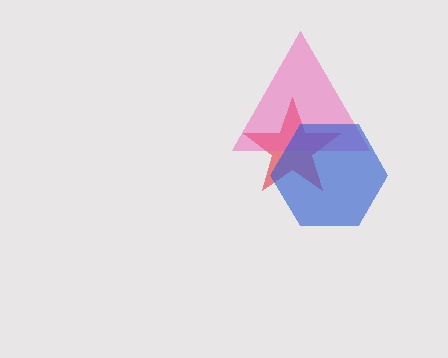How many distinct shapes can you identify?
There are 3 distinct shapes: a red star, a pink triangle, a blue hexagon.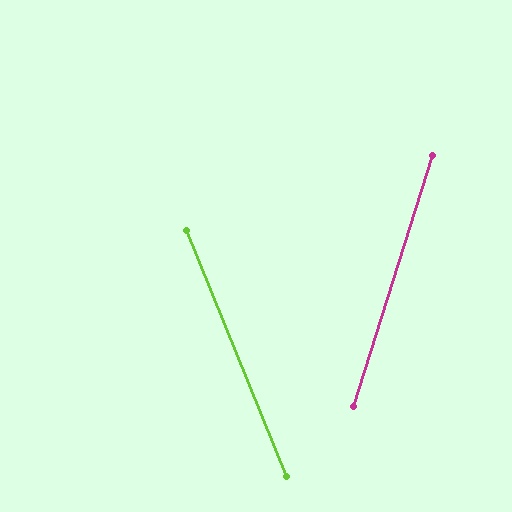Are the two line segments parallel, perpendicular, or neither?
Neither parallel nor perpendicular — they differ by about 39°.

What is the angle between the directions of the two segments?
Approximately 39 degrees.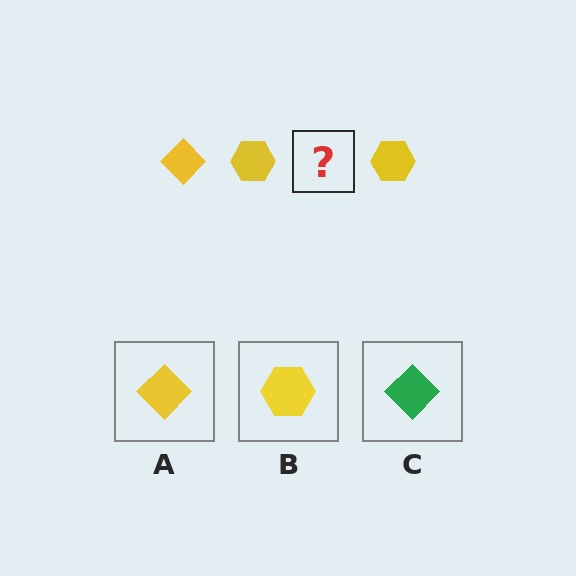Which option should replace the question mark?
Option A.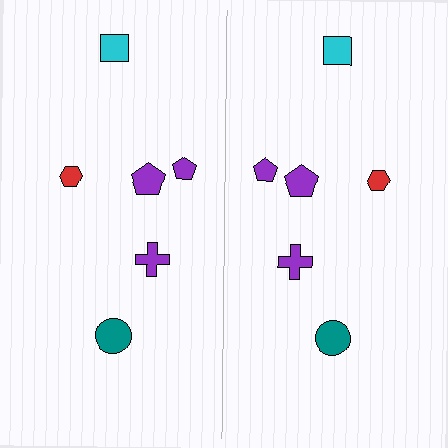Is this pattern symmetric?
Yes, this pattern has bilateral (reflection) symmetry.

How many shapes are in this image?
There are 12 shapes in this image.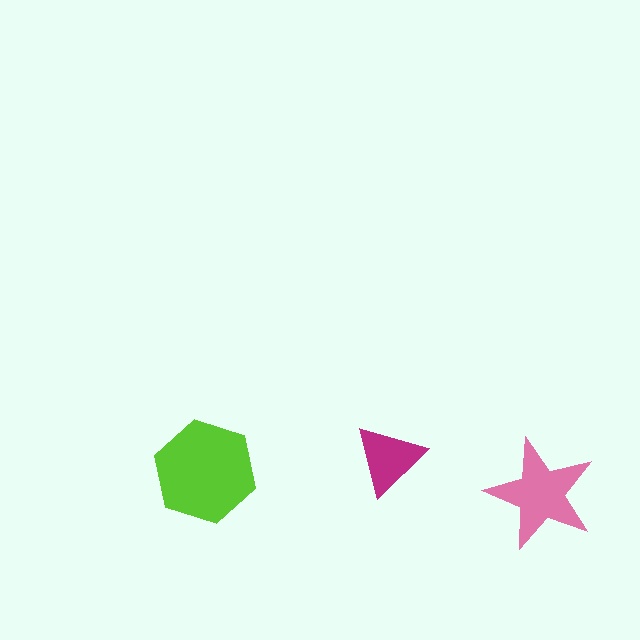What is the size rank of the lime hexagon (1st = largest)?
1st.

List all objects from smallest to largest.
The magenta triangle, the pink star, the lime hexagon.